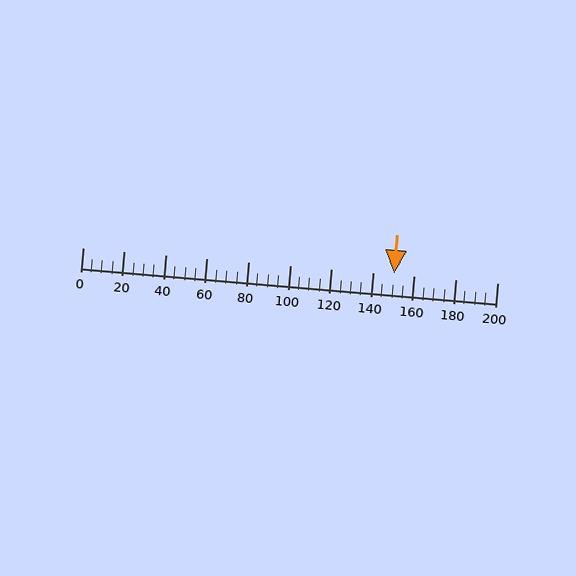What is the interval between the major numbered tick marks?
The major tick marks are spaced 20 units apart.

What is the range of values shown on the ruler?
The ruler shows values from 0 to 200.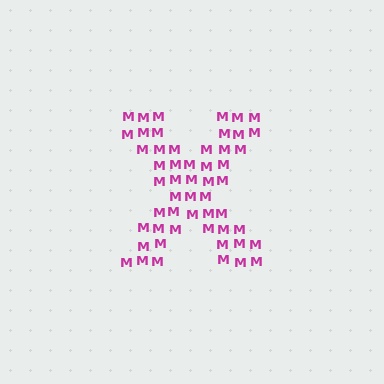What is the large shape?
The large shape is the letter X.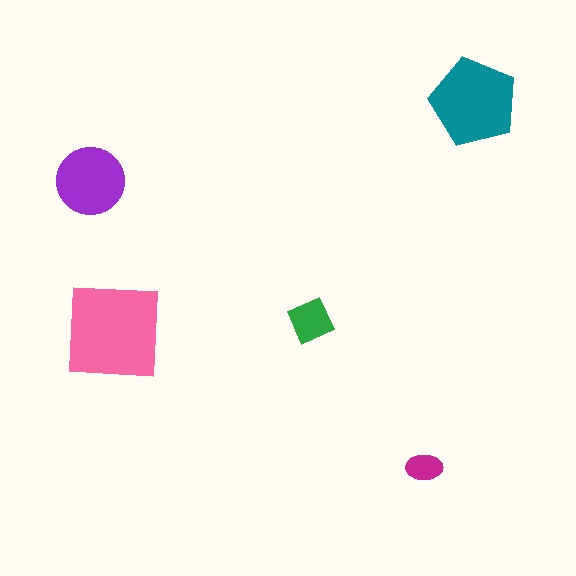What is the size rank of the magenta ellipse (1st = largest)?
5th.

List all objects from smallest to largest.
The magenta ellipse, the green square, the purple circle, the teal pentagon, the pink square.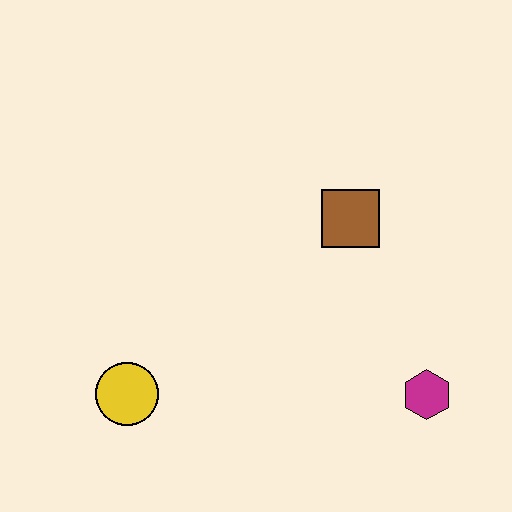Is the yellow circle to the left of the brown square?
Yes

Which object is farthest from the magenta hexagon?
The yellow circle is farthest from the magenta hexagon.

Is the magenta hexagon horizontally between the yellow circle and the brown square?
No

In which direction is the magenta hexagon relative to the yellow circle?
The magenta hexagon is to the right of the yellow circle.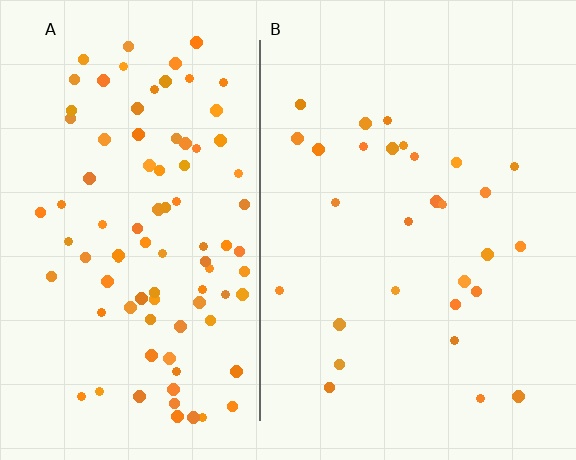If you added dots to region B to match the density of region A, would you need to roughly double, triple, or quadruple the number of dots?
Approximately triple.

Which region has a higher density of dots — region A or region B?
A (the left).